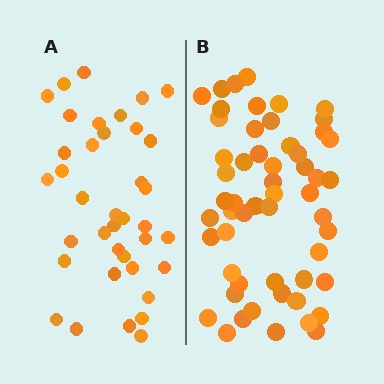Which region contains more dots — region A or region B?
Region B (the right region) has more dots.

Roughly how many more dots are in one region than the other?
Region B has approximately 15 more dots than region A.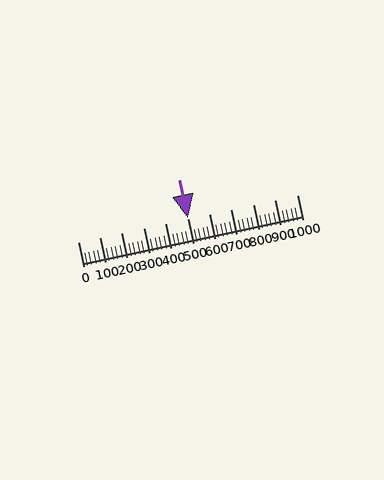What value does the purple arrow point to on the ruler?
The purple arrow points to approximately 500.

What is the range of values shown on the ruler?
The ruler shows values from 0 to 1000.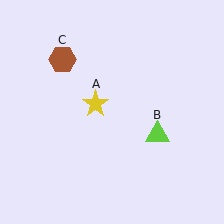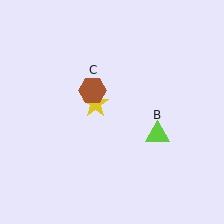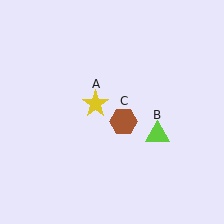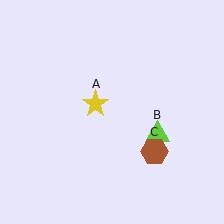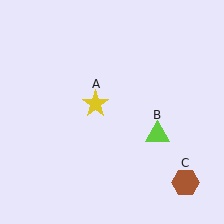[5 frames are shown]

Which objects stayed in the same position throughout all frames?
Yellow star (object A) and lime triangle (object B) remained stationary.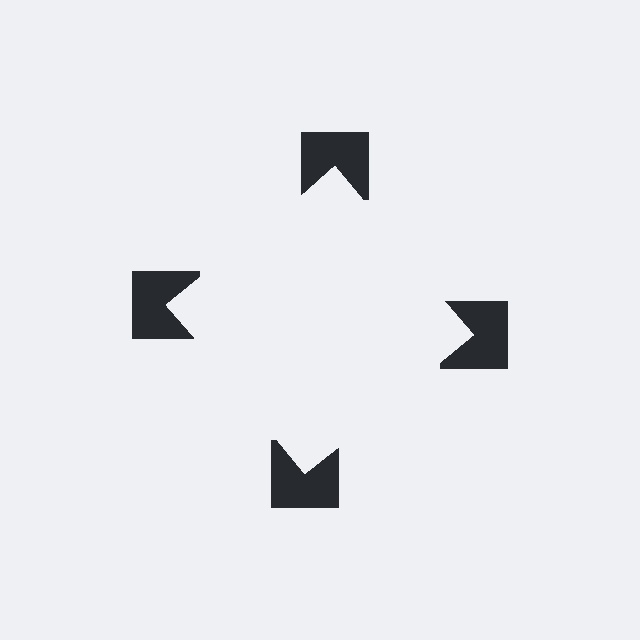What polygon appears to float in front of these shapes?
An illusory square — its edges are inferred from the aligned wedge cuts in the notched squares, not physically drawn.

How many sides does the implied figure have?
4 sides.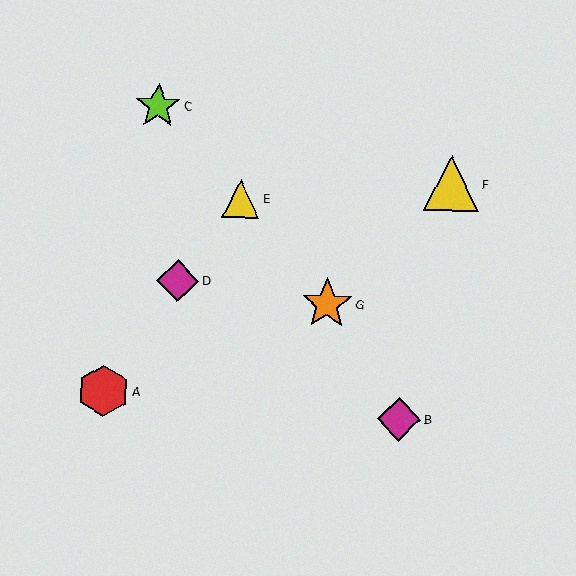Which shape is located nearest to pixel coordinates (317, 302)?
The orange star (labeled G) at (327, 304) is nearest to that location.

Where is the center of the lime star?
The center of the lime star is at (158, 106).